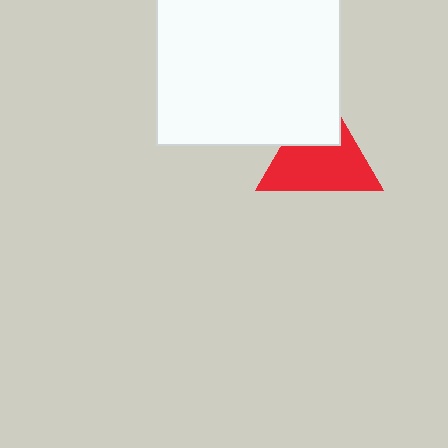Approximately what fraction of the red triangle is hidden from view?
Roughly 31% of the red triangle is hidden behind the white square.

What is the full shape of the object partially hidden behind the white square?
The partially hidden object is a red triangle.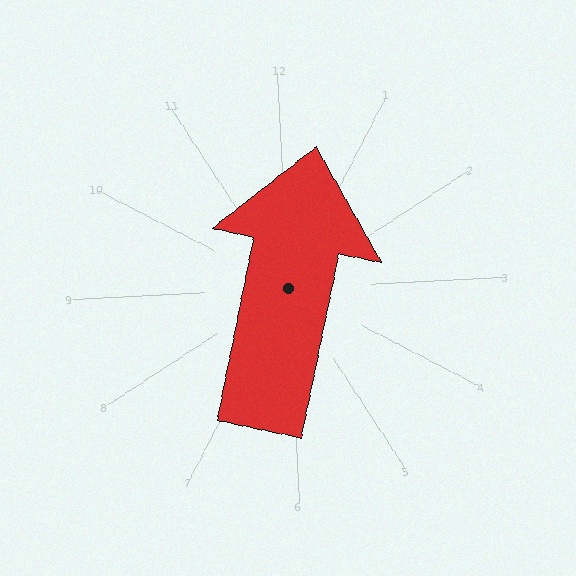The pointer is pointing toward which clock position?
Roughly 12 o'clock.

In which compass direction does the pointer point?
North.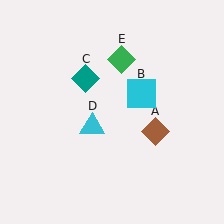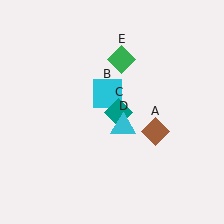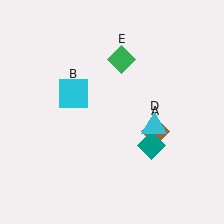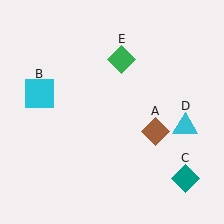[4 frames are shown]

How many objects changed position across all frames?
3 objects changed position: cyan square (object B), teal diamond (object C), cyan triangle (object D).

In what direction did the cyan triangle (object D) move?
The cyan triangle (object D) moved right.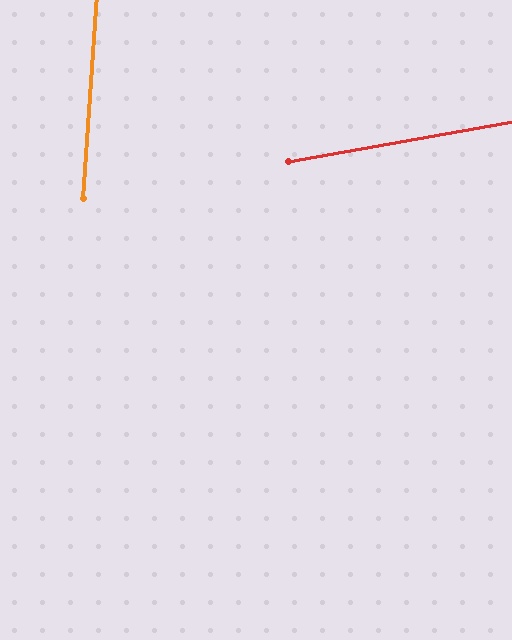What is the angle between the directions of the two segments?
Approximately 76 degrees.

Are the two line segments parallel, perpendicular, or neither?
Neither parallel nor perpendicular — they differ by about 76°.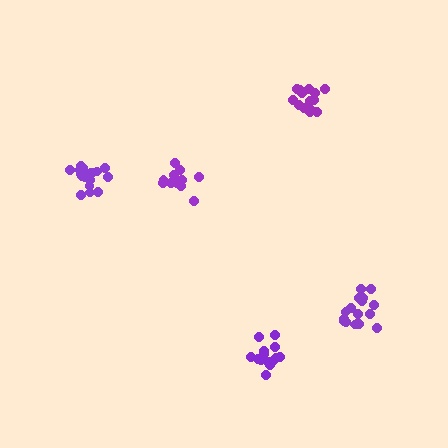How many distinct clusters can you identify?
There are 5 distinct clusters.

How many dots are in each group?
Group 1: 17 dots, Group 2: 12 dots, Group 3: 15 dots, Group 4: 14 dots, Group 5: 17 dots (75 total).